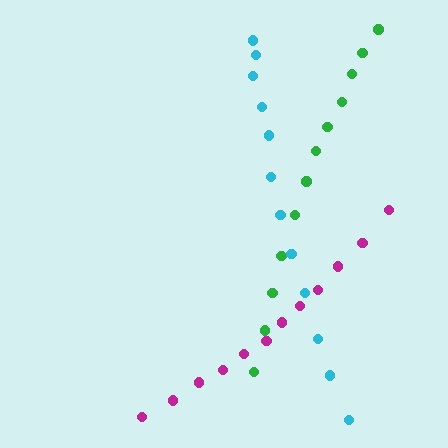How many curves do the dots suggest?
There are 3 distinct paths.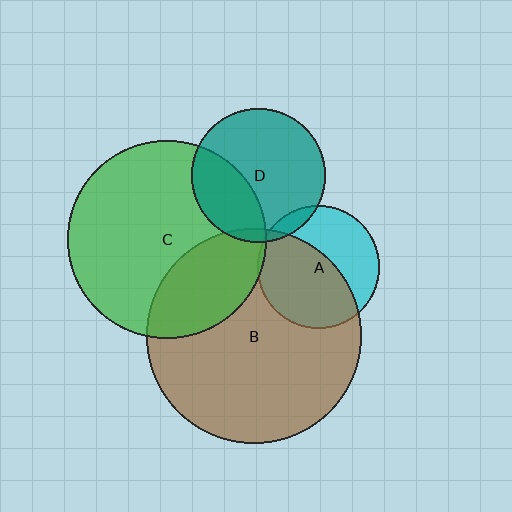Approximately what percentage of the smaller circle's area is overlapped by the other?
Approximately 55%.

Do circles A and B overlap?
Yes.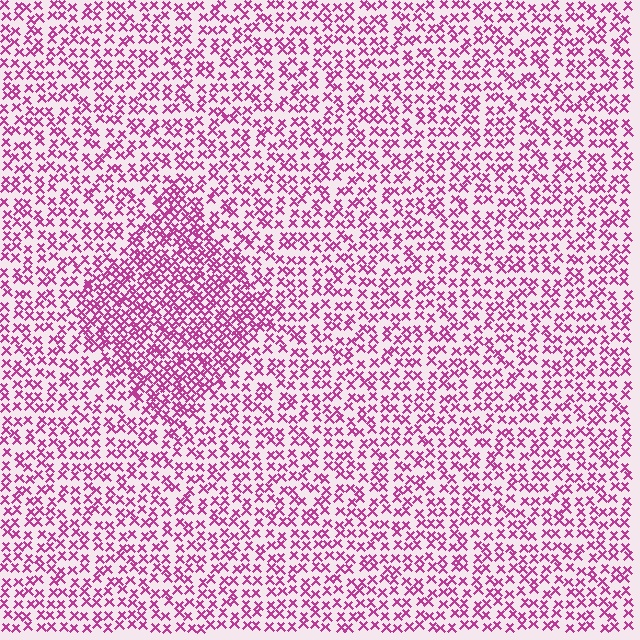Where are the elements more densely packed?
The elements are more densely packed inside the diamond boundary.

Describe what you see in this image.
The image contains small magenta elements arranged at two different densities. A diamond-shaped region is visible where the elements are more densely packed than the surrounding area.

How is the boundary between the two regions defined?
The boundary is defined by a change in element density (approximately 1.8x ratio). All elements are the same color, size, and shape.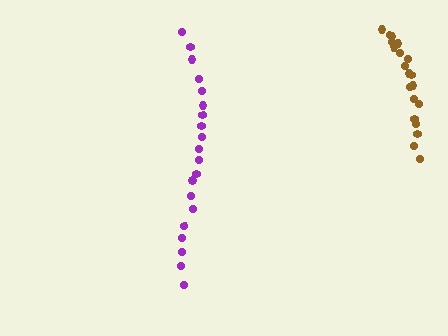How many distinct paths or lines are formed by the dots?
There are 2 distinct paths.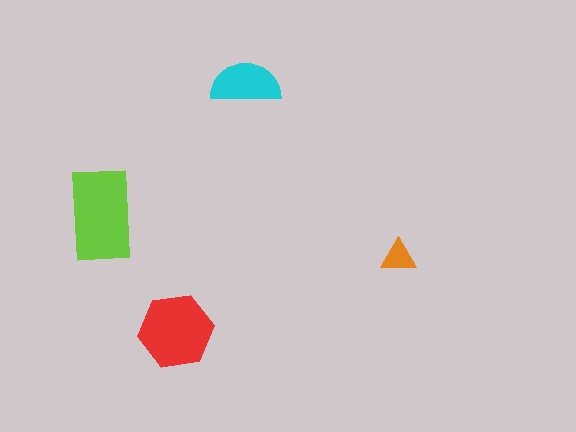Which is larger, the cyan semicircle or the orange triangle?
The cyan semicircle.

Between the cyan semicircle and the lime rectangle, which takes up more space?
The lime rectangle.